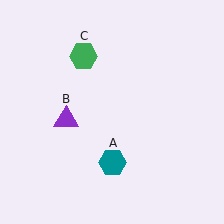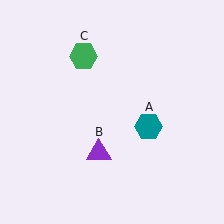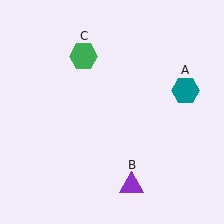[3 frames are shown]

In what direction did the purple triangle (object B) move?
The purple triangle (object B) moved down and to the right.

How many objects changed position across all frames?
2 objects changed position: teal hexagon (object A), purple triangle (object B).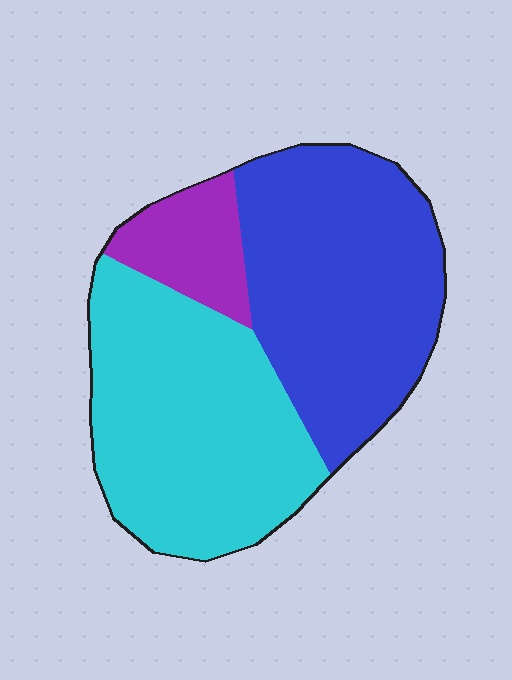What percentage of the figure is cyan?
Cyan covers 44% of the figure.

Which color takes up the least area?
Purple, at roughly 10%.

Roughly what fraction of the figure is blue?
Blue covers 44% of the figure.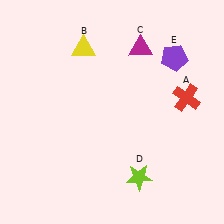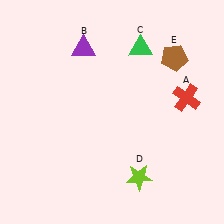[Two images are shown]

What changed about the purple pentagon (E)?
In Image 1, E is purple. In Image 2, it changed to brown.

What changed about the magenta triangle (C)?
In Image 1, C is magenta. In Image 2, it changed to green.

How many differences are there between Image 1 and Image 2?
There are 3 differences between the two images.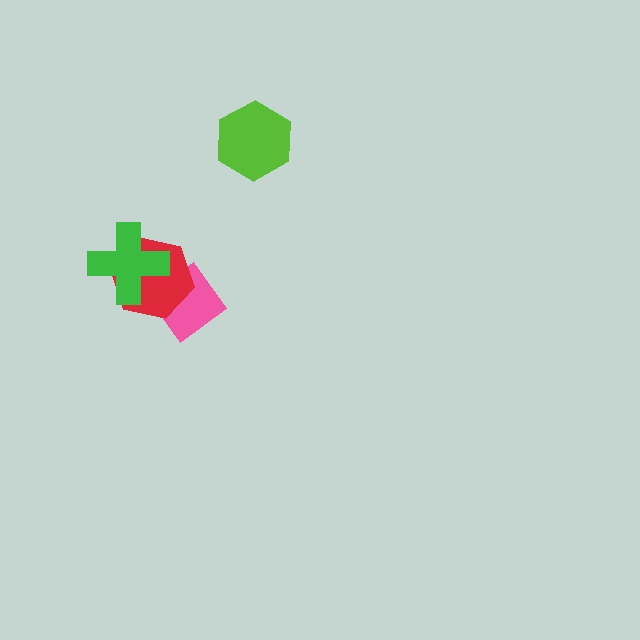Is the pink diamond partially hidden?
Yes, it is partially covered by another shape.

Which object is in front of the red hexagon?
The green cross is in front of the red hexagon.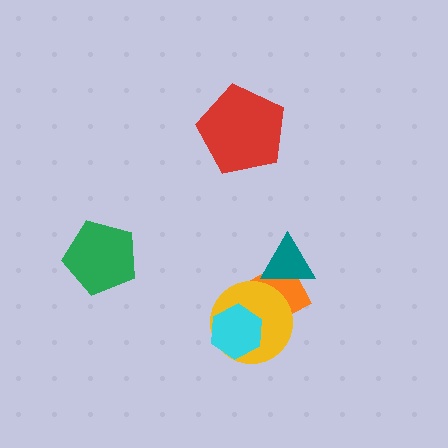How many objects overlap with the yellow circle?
2 objects overlap with the yellow circle.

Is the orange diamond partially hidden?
Yes, it is partially covered by another shape.